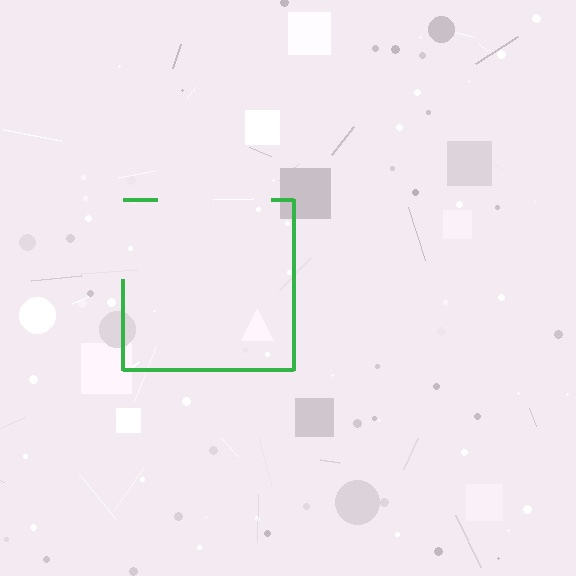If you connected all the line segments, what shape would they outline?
They would outline a square.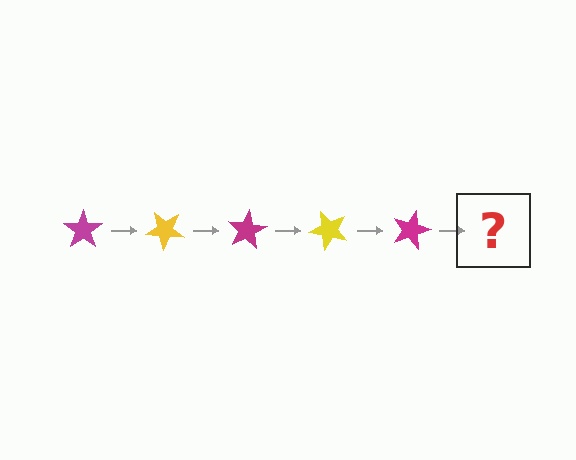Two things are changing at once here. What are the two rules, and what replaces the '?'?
The two rules are that it rotates 40 degrees each step and the color cycles through magenta and yellow. The '?' should be a yellow star, rotated 200 degrees from the start.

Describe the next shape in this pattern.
It should be a yellow star, rotated 200 degrees from the start.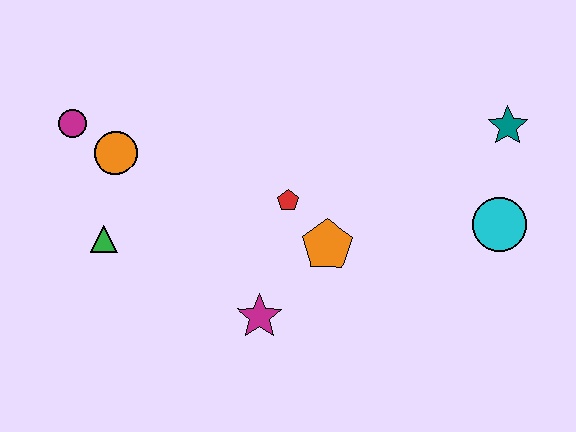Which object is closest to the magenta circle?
The orange circle is closest to the magenta circle.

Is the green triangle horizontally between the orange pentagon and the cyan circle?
No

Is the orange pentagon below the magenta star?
No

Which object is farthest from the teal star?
The magenta circle is farthest from the teal star.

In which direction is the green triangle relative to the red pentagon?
The green triangle is to the left of the red pentagon.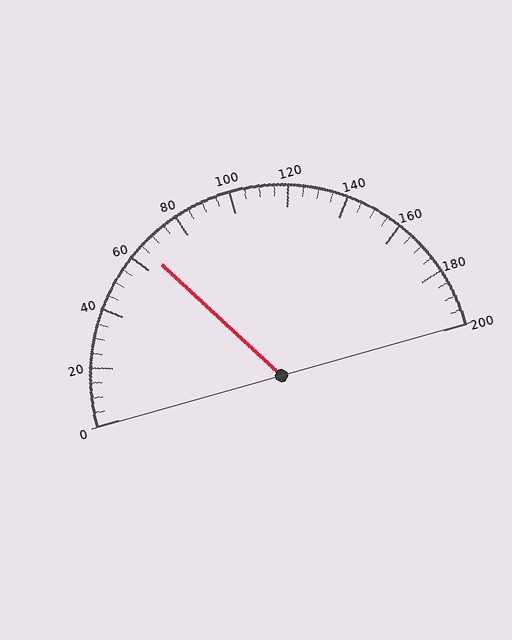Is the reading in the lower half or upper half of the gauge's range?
The reading is in the lower half of the range (0 to 200).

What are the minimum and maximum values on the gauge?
The gauge ranges from 0 to 200.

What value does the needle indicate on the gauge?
The needle indicates approximately 65.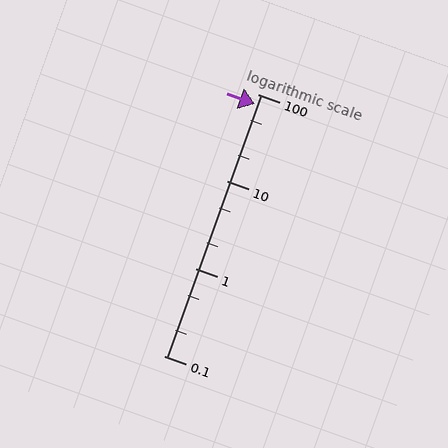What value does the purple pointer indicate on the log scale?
The pointer indicates approximately 77.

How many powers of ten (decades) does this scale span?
The scale spans 3 decades, from 0.1 to 100.